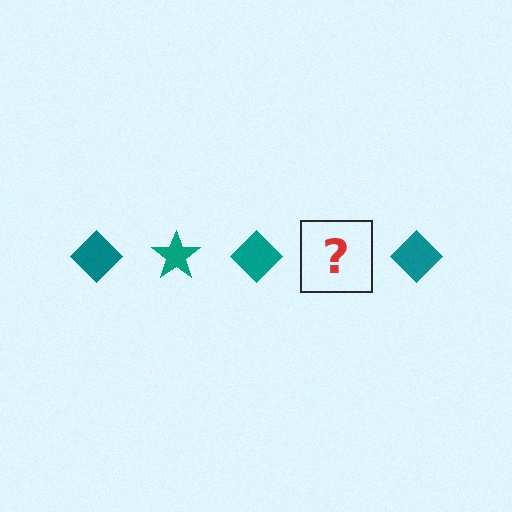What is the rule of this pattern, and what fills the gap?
The rule is that the pattern cycles through diamond, star shapes in teal. The gap should be filled with a teal star.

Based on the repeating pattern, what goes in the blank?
The blank should be a teal star.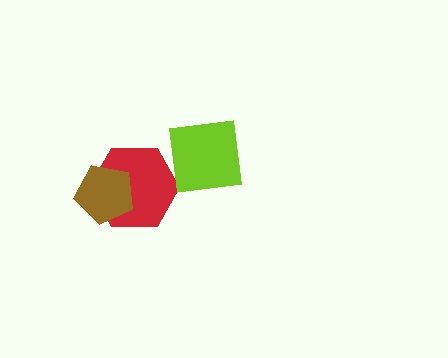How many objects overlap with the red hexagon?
2 objects overlap with the red hexagon.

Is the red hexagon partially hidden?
Yes, it is partially covered by another shape.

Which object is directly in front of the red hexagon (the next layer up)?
The lime square is directly in front of the red hexagon.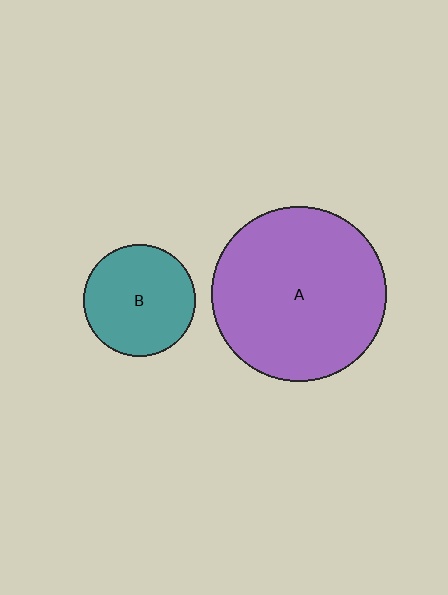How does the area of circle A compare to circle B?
Approximately 2.5 times.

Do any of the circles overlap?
No, none of the circles overlap.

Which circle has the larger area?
Circle A (purple).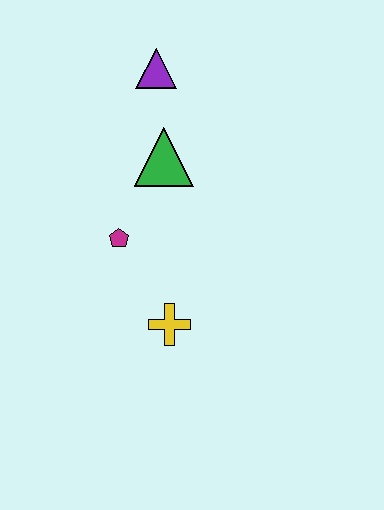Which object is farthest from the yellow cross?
The purple triangle is farthest from the yellow cross.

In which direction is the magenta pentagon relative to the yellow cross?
The magenta pentagon is above the yellow cross.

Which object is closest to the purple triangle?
The green triangle is closest to the purple triangle.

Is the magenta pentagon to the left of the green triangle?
Yes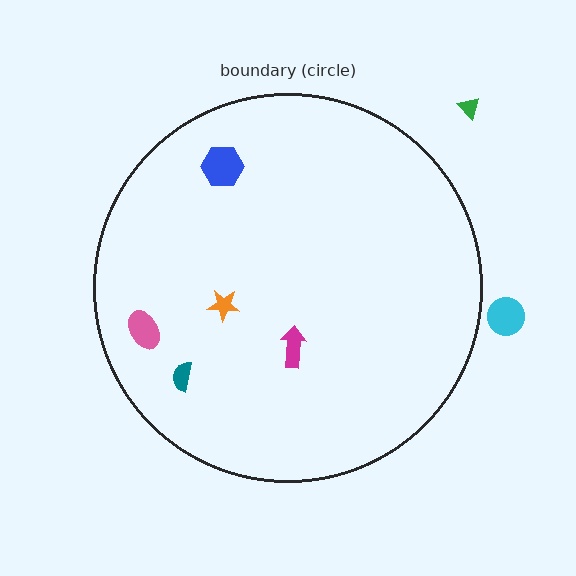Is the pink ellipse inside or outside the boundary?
Inside.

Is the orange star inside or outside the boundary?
Inside.